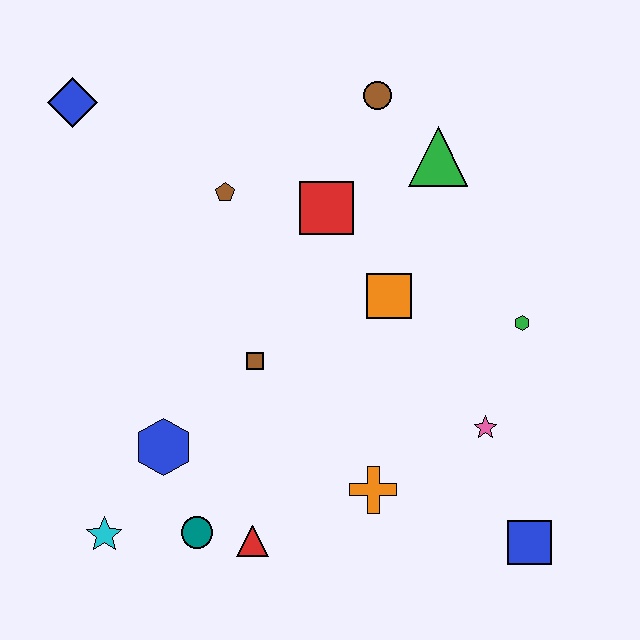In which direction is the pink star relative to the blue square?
The pink star is above the blue square.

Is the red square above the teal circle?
Yes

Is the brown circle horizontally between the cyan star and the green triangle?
Yes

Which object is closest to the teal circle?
The red triangle is closest to the teal circle.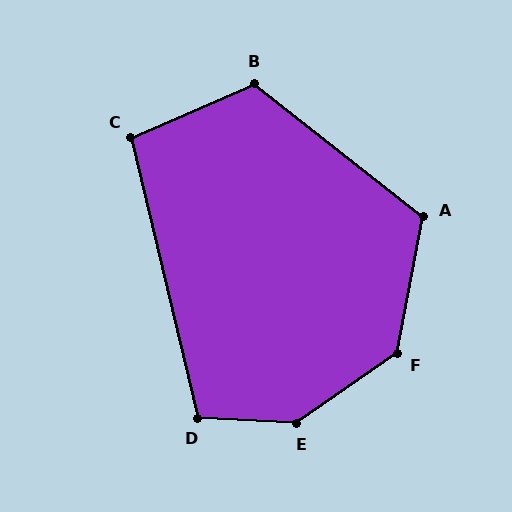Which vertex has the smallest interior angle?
C, at approximately 100 degrees.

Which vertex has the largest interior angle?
E, at approximately 142 degrees.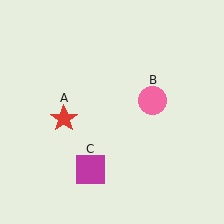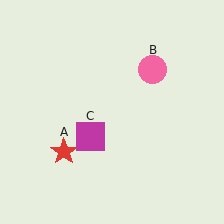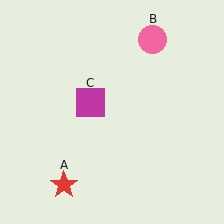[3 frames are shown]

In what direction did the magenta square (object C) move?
The magenta square (object C) moved up.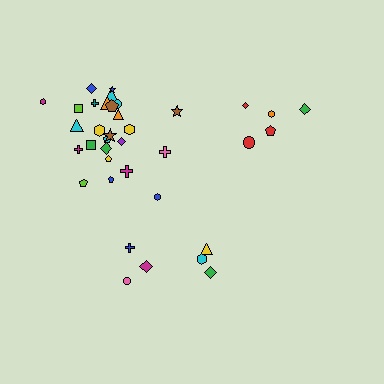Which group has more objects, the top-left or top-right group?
The top-left group.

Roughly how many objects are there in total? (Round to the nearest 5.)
Roughly 35 objects in total.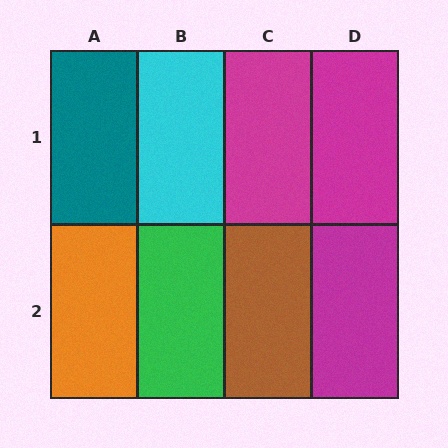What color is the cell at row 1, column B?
Cyan.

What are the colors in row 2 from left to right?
Orange, green, brown, magenta.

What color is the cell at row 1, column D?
Magenta.